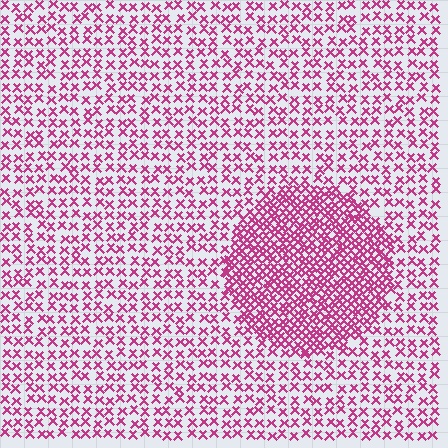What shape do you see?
I see a circle.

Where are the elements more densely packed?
The elements are more densely packed inside the circle boundary.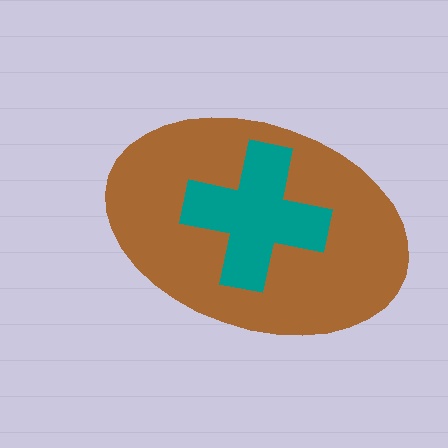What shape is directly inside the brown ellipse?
The teal cross.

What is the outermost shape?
The brown ellipse.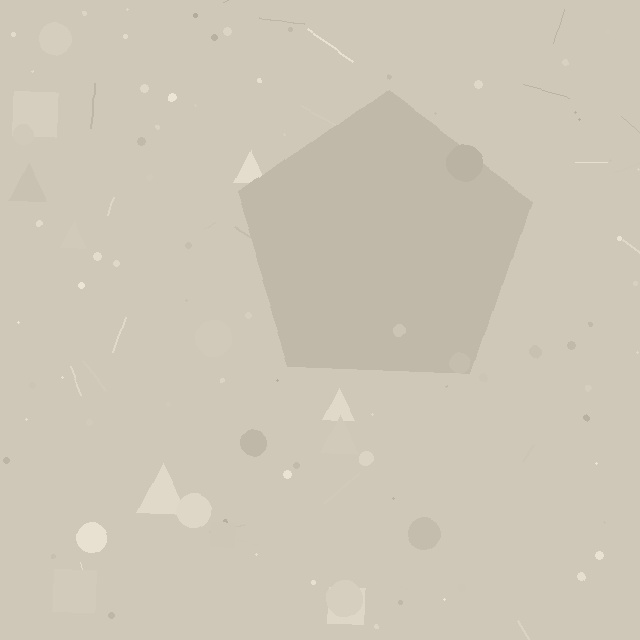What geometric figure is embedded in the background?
A pentagon is embedded in the background.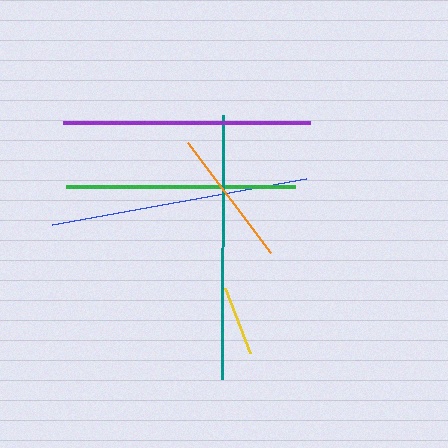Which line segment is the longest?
The teal line is the longest at approximately 265 pixels.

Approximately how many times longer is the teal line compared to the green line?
The teal line is approximately 1.2 times the length of the green line.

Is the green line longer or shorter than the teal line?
The teal line is longer than the green line.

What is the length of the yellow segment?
The yellow segment is approximately 70 pixels long.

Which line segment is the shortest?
The yellow line is the shortest at approximately 70 pixels.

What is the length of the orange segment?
The orange segment is approximately 139 pixels long.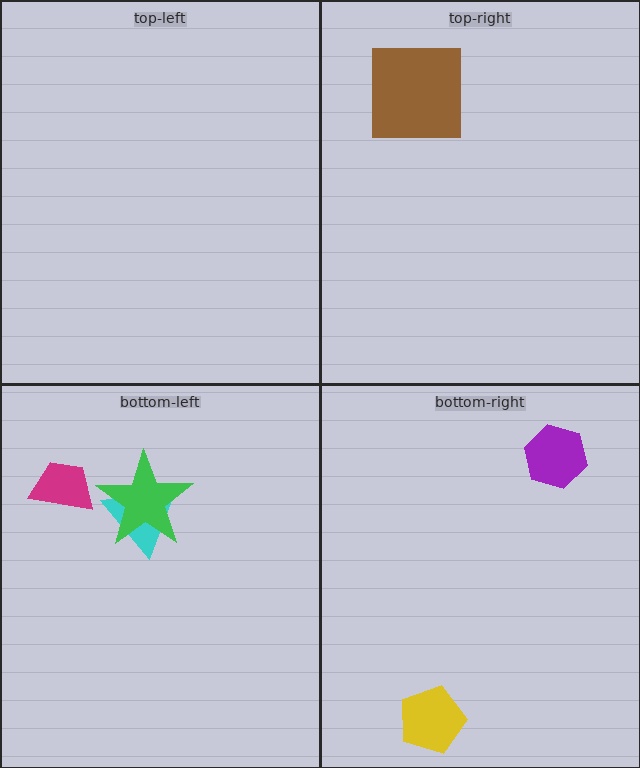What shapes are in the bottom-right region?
The yellow pentagon, the purple hexagon.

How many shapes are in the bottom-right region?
2.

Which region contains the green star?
The bottom-left region.